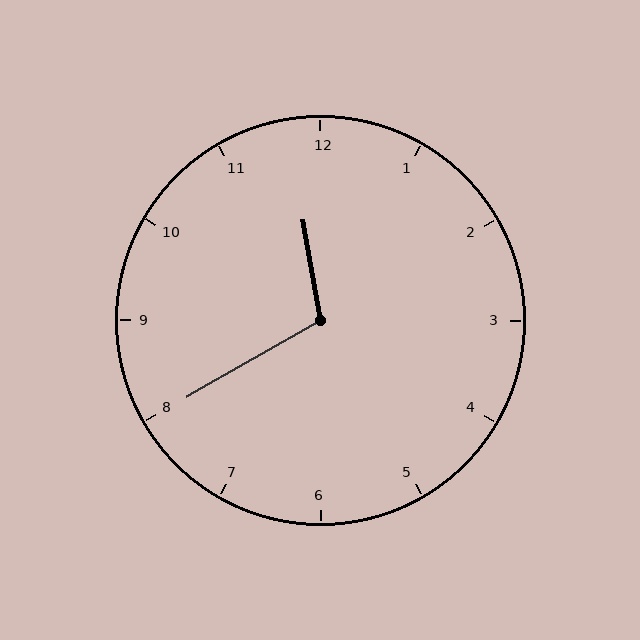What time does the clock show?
11:40.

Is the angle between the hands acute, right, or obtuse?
It is obtuse.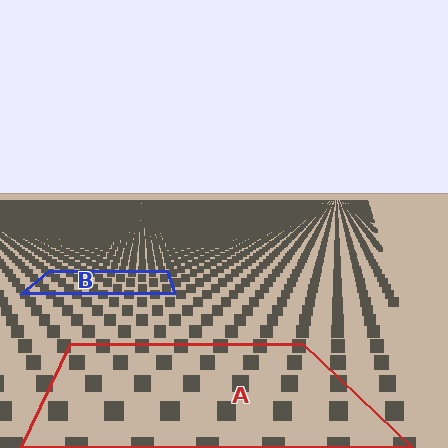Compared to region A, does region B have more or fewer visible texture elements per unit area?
Region B has more texture elements per unit area — they are packed more densely because it is farther away.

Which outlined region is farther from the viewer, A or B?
Region B is farther from the viewer — the texture elements inside it appear smaller and more densely packed.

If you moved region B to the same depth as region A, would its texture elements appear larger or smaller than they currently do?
They would appear larger. At a closer depth, the same texture elements are projected at a bigger on-screen size.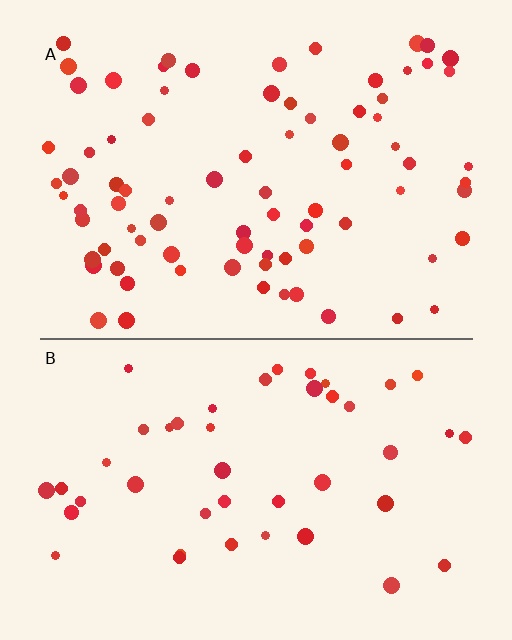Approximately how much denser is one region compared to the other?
Approximately 1.8× — region A over region B.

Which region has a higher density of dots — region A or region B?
A (the top).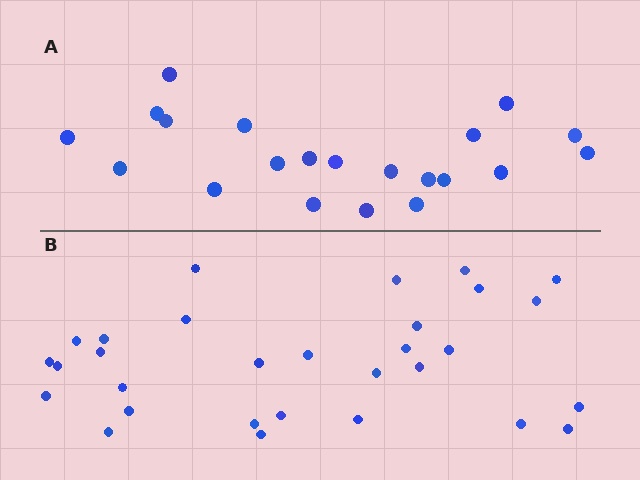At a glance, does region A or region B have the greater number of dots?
Region B (the bottom region) has more dots.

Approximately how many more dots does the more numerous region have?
Region B has roughly 8 or so more dots than region A.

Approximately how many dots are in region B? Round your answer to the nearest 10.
About 30 dots.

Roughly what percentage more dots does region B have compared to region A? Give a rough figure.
About 45% more.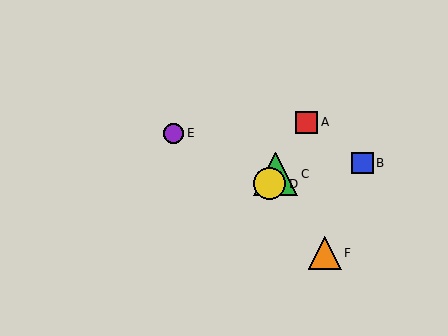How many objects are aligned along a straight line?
3 objects (A, C, D) are aligned along a straight line.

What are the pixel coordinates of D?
Object D is at (270, 184).